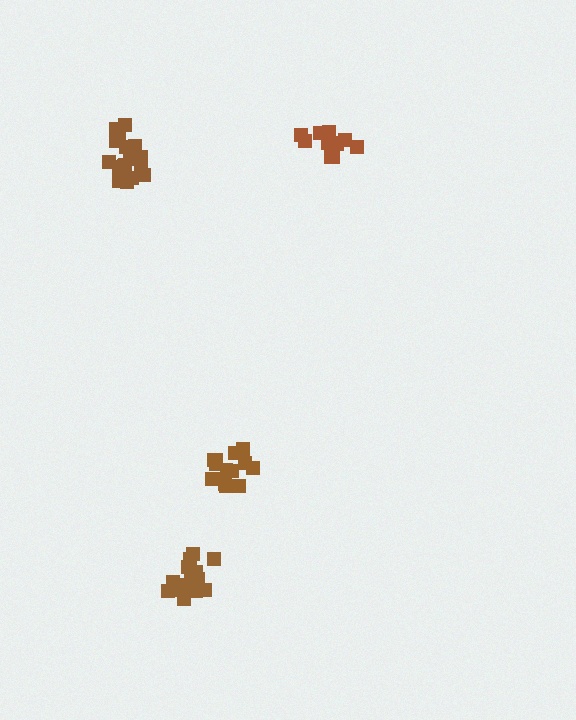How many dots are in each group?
Group 1: 17 dots, Group 2: 14 dots, Group 3: 14 dots, Group 4: 20 dots (65 total).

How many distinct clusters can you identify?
There are 4 distinct clusters.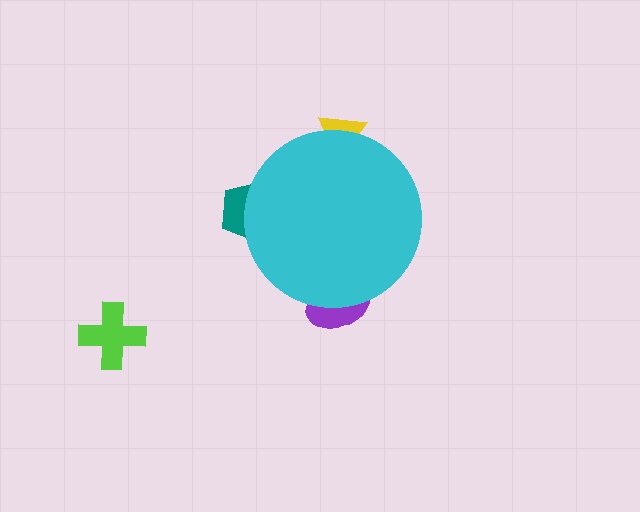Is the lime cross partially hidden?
No, the lime cross is fully visible.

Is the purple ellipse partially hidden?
Yes, the purple ellipse is partially hidden behind the cyan circle.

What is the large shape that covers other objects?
A cyan circle.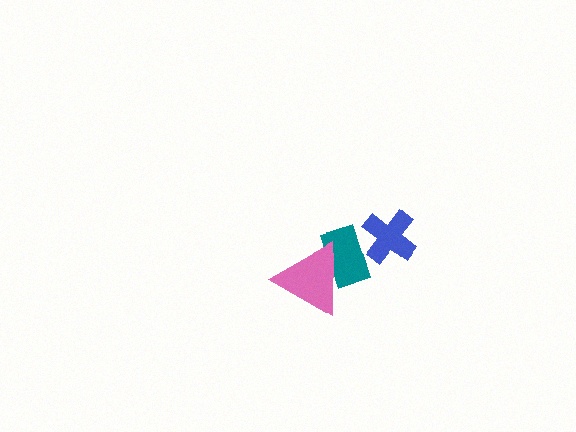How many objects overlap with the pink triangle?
1 object overlaps with the pink triangle.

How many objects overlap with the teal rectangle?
2 objects overlap with the teal rectangle.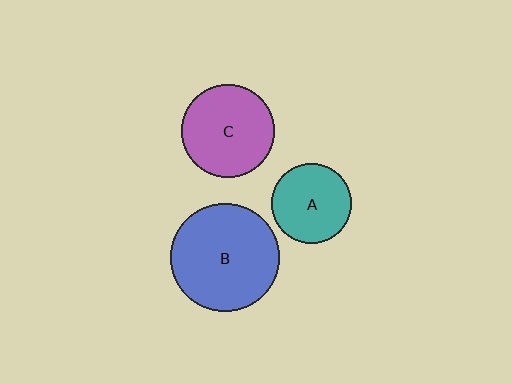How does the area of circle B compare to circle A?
Approximately 1.8 times.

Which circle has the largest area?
Circle B (blue).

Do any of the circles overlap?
No, none of the circles overlap.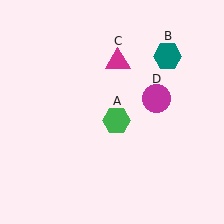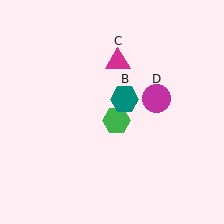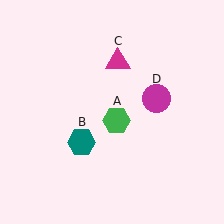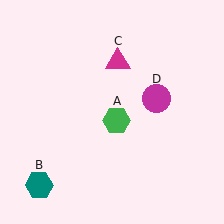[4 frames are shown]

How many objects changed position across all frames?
1 object changed position: teal hexagon (object B).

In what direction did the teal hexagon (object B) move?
The teal hexagon (object B) moved down and to the left.